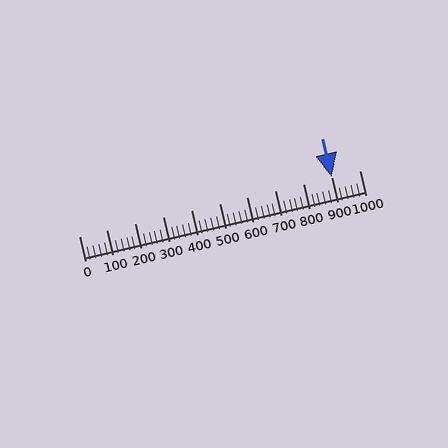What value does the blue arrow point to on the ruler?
The blue arrow points to approximately 900.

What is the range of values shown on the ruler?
The ruler shows values from 0 to 1000.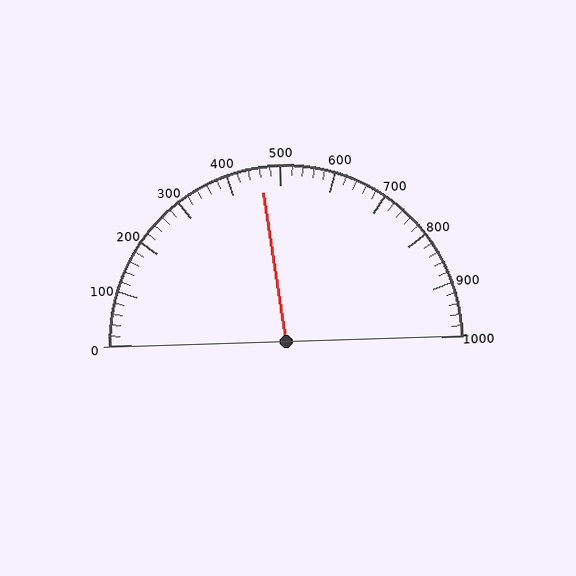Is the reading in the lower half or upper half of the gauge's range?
The reading is in the lower half of the range (0 to 1000).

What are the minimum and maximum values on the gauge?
The gauge ranges from 0 to 1000.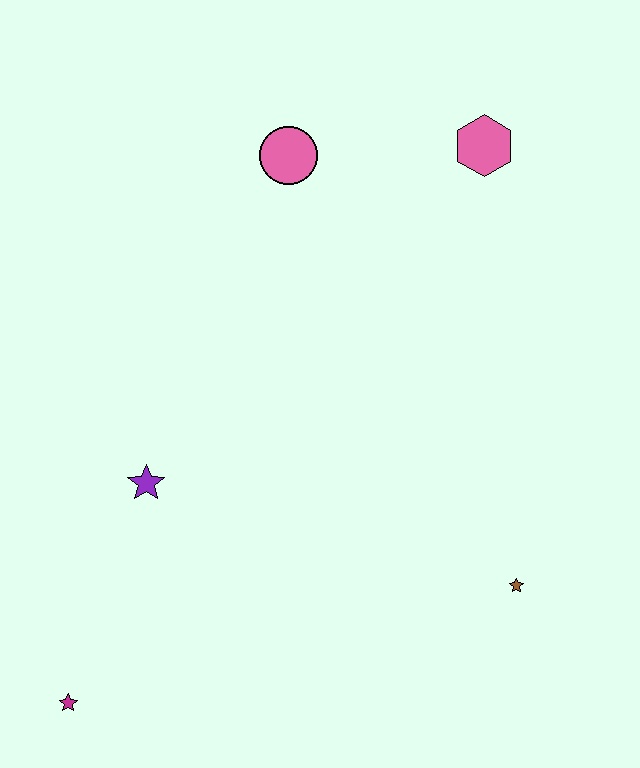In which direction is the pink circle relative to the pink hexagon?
The pink circle is to the left of the pink hexagon.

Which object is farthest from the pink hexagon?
The magenta star is farthest from the pink hexagon.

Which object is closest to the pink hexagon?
The pink circle is closest to the pink hexagon.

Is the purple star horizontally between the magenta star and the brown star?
Yes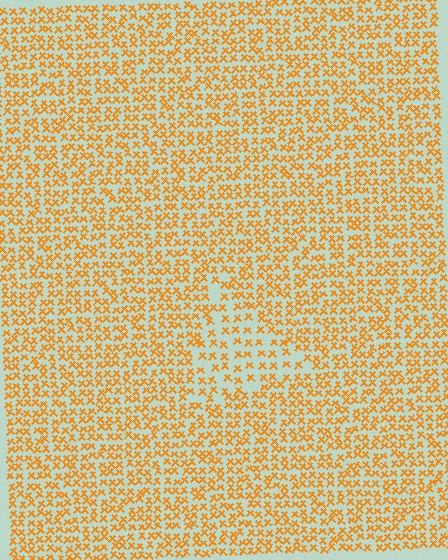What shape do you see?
I see a triangle.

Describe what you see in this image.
The image contains small orange elements arranged at two different densities. A triangle-shaped region is visible where the elements are less densely packed than the surrounding area.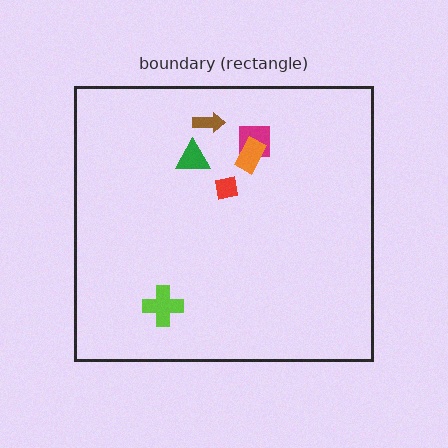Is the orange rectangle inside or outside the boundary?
Inside.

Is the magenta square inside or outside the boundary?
Inside.